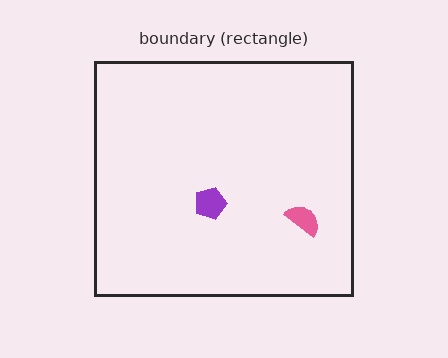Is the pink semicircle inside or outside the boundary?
Inside.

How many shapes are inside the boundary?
2 inside, 0 outside.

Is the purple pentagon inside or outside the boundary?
Inside.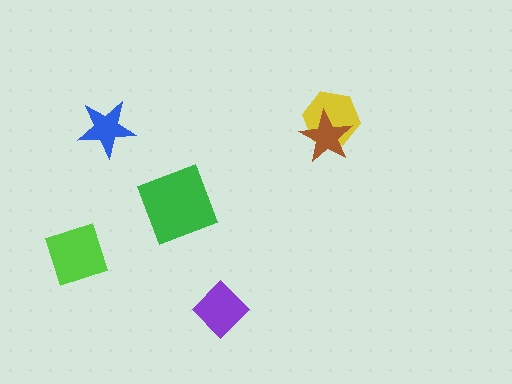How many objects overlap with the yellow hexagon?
1 object overlaps with the yellow hexagon.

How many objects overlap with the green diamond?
0 objects overlap with the green diamond.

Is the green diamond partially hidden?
No, no other shape covers it.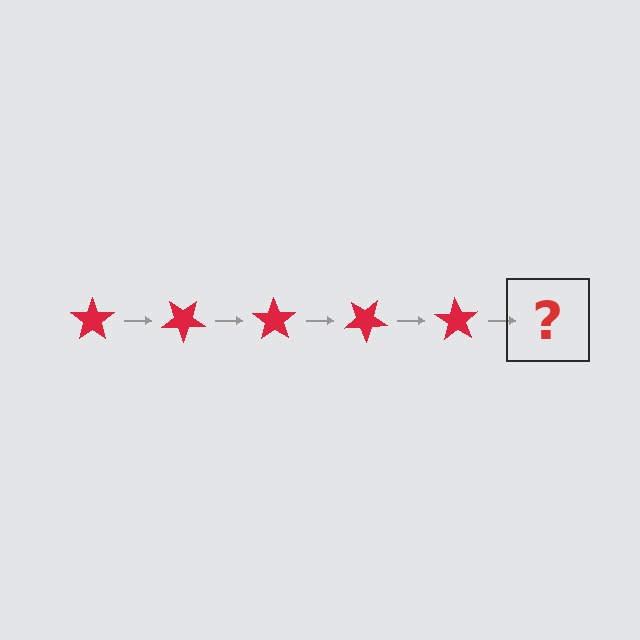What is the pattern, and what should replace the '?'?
The pattern is that the star rotates 35 degrees each step. The '?' should be a red star rotated 175 degrees.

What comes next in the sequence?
The next element should be a red star rotated 175 degrees.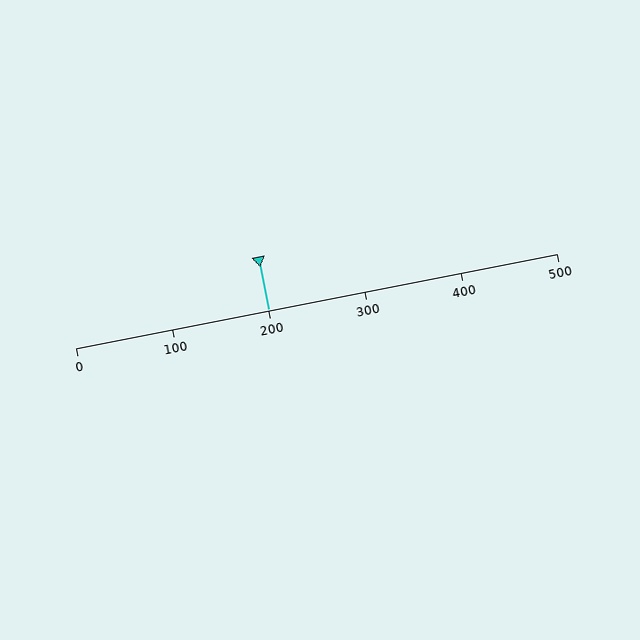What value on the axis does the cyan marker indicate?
The marker indicates approximately 200.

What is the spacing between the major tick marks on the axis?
The major ticks are spaced 100 apart.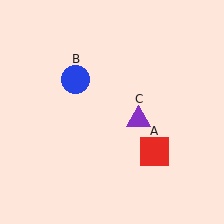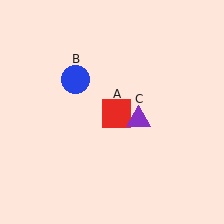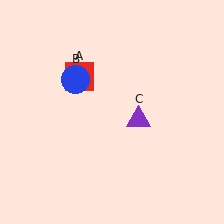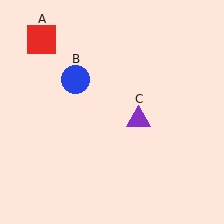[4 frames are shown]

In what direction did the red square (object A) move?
The red square (object A) moved up and to the left.